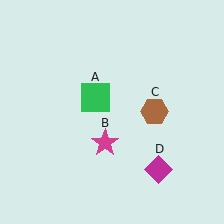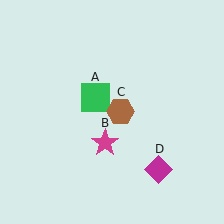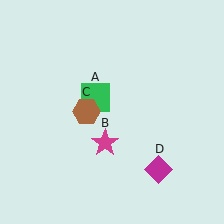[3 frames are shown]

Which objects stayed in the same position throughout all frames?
Green square (object A) and magenta star (object B) and magenta diamond (object D) remained stationary.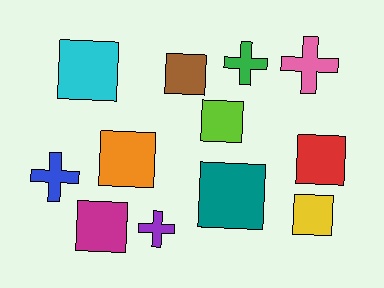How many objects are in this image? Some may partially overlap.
There are 12 objects.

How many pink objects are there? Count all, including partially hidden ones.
There is 1 pink object.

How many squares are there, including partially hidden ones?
There are 8 squares.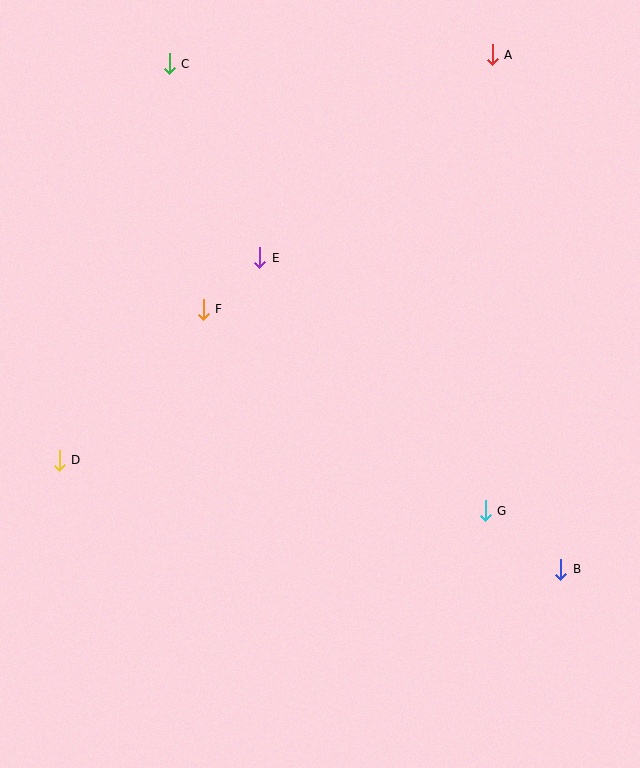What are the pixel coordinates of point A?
Point A is at (492, 55).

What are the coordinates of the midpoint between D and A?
The midpoint between D and A is at (276, 257).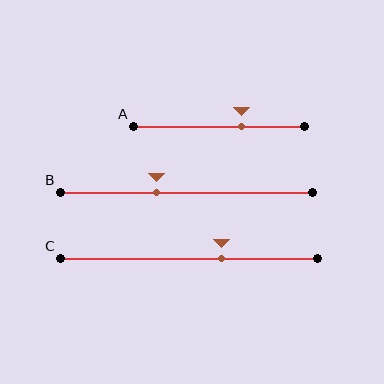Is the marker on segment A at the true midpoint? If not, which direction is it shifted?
No, the marker on segment A is shifted to the right by about 13% of the segment length.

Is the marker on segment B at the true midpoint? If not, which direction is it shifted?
No, the marker on segment B is shifted to the left by about 12% of the segment length.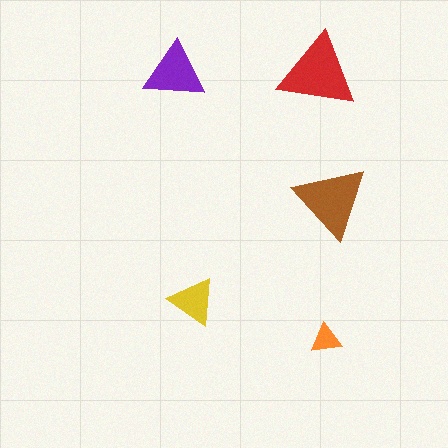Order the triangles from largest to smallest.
the red one, the brown one, the purple one, the yellow one, the orange one.